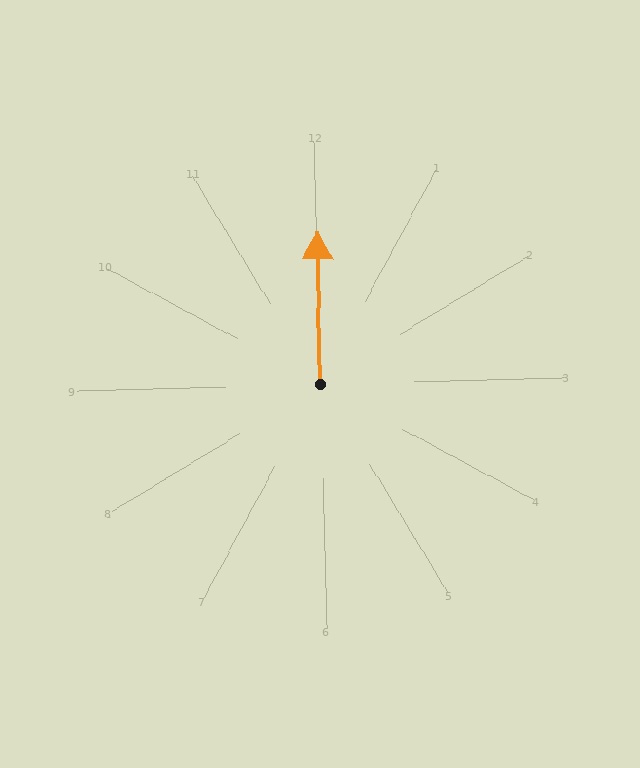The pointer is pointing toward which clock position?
Roughly 12 o'clock.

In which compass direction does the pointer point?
North.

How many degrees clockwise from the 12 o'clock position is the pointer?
Approximately 1 degrees.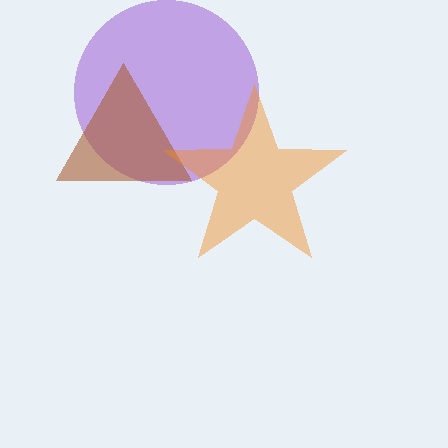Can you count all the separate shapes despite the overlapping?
Yes, there are 3 separate shapes.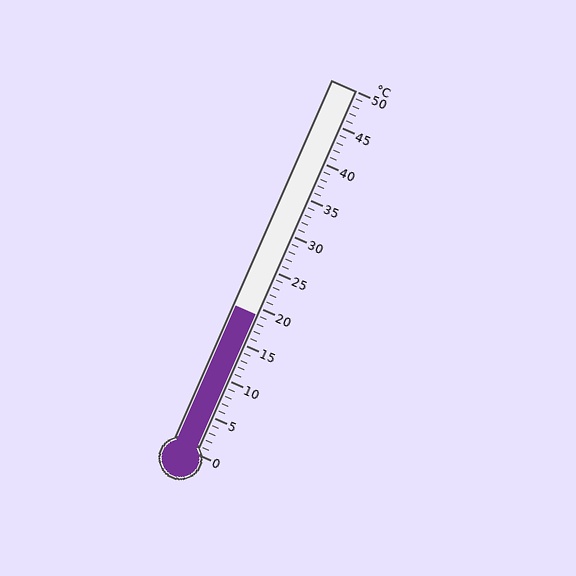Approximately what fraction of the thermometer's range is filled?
The thermometer is filled to approximately 40% of its range.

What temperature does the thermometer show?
The thermometer shows approximately 19°C.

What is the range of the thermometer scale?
The thermometer scale ranges from 0°C to 50°C.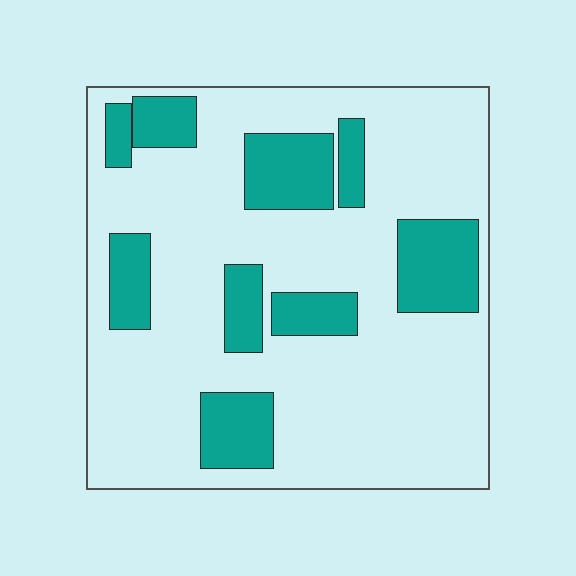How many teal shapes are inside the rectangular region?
9.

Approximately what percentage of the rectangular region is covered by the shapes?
Approximately 25%.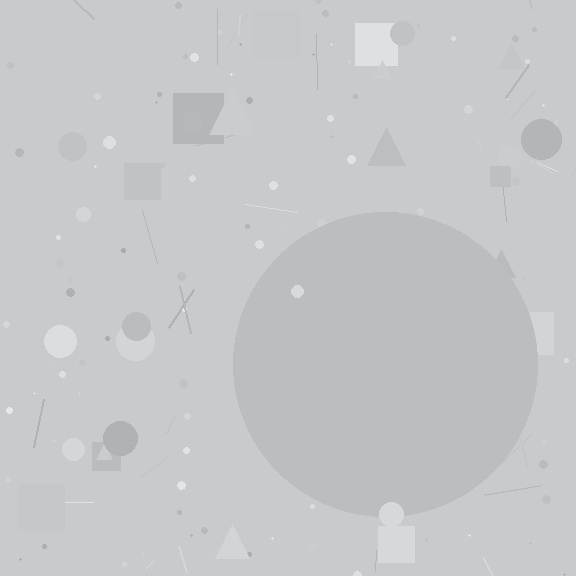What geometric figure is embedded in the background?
A circle is embedded in the background.